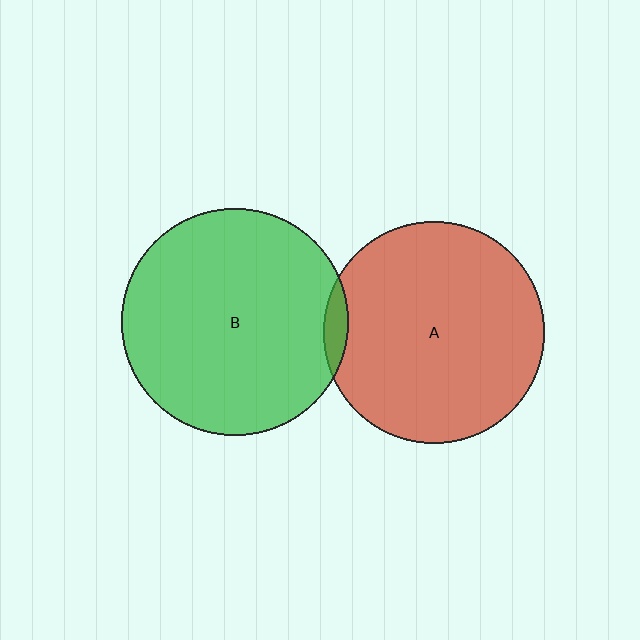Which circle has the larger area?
Circle B (green).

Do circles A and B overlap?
Yes.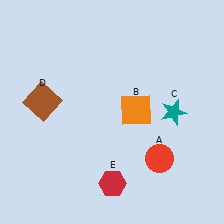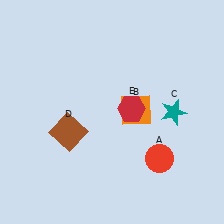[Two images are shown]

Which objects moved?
The objects that moved are: the brown square (D), the red hexagon (E).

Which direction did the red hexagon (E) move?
The red hexagon (E) moved up.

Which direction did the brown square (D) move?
The brown square (D) moved down.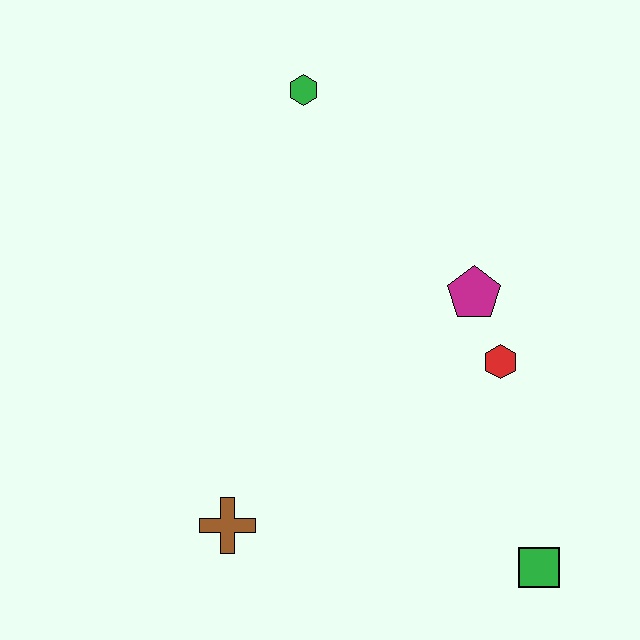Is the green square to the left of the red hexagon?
No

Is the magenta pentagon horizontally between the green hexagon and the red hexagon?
Yes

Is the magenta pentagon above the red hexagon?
Yes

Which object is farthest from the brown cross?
The green hexagon is farthest from the brown cross.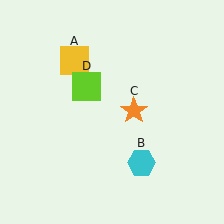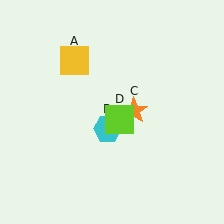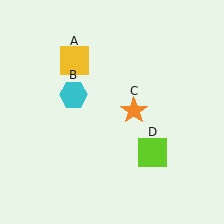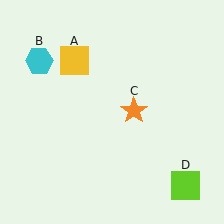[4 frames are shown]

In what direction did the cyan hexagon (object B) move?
The cyan hexagon (object B) moved up and to the left.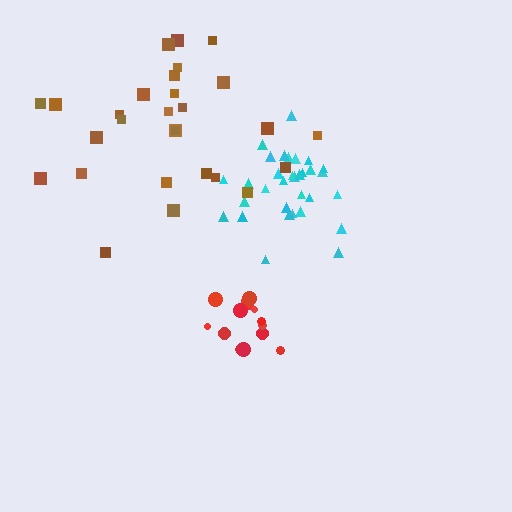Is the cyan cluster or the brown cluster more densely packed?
Cyan.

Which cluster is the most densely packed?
Cyan.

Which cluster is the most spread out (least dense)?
Brown.